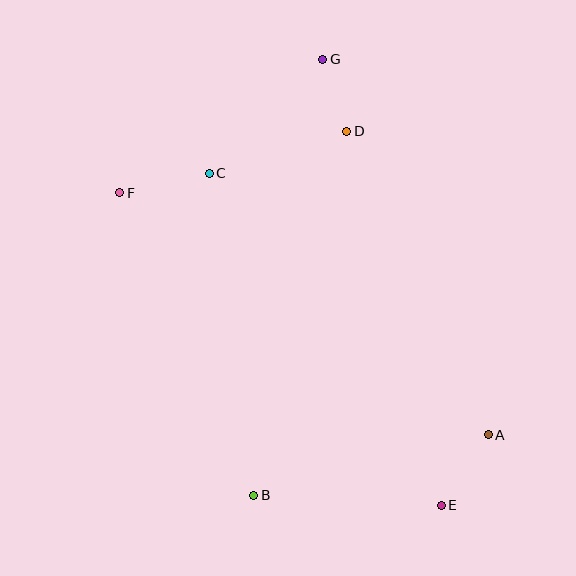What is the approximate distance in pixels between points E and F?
The distance between E and F is approximately 448 pixels.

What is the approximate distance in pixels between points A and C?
The distance between A and C is approximately 383 pixels.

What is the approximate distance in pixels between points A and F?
The distance between A and F is approximately 441 pixels.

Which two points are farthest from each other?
Points E and G are farthest from each other.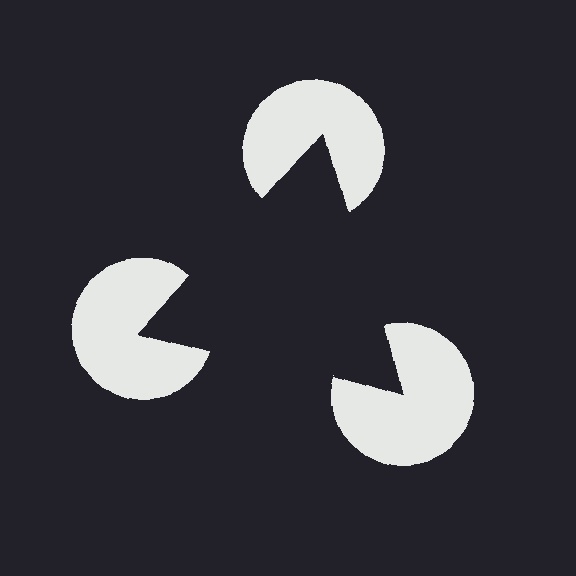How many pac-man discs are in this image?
There are 3 — one at each vertex of the illusory triangle.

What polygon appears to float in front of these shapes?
An illusory triangle — its edges are inferred from the aligned wedge cuts in the pac-man discs, not physically drawn.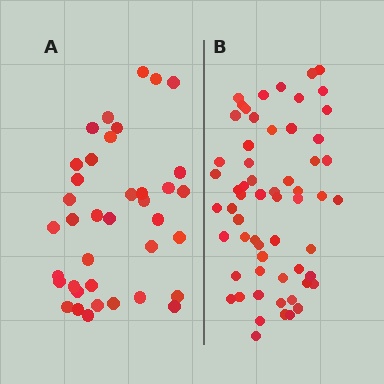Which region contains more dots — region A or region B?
Region B (the right region) has more dots.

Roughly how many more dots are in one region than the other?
Region B has approximately 20 more dots than region A.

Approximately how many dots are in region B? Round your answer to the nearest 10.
About 60 dots.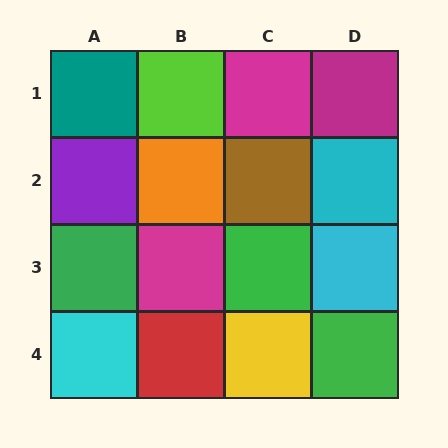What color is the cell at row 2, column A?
Purple.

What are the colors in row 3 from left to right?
Green, magenta, green, cyan.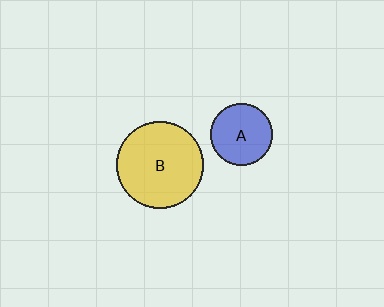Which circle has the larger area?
Circle B (yellow).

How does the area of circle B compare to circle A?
Approximately 2.0 times.